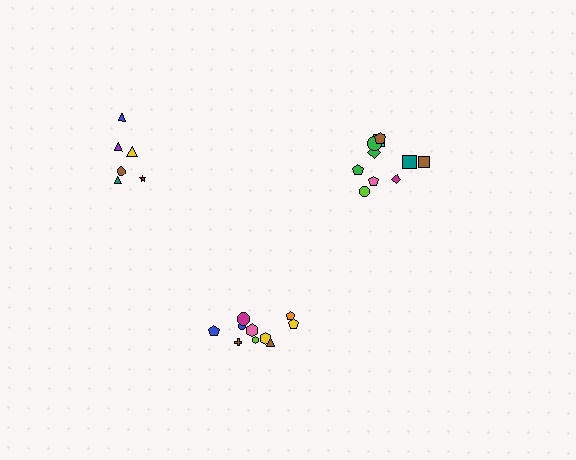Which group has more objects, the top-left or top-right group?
The top-right group.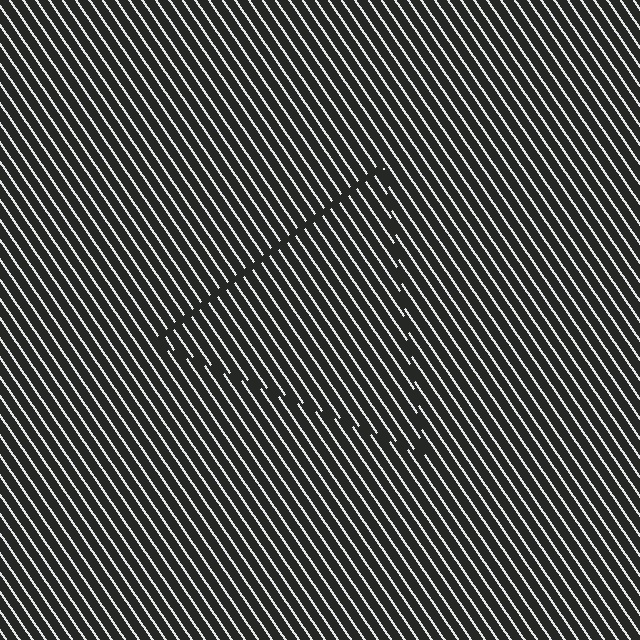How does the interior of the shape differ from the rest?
The interior of the shape contains the same grating, shifted by half a period — the contour is defined by the phase discontinuity where line-ends from the inner and outer gratings abut.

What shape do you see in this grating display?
An illusory triangle. The interior of the shape contains the same grating, shifted by half a period — the contour is defined by the phase discontinuity where line-ends from the inner and outer gratings abut.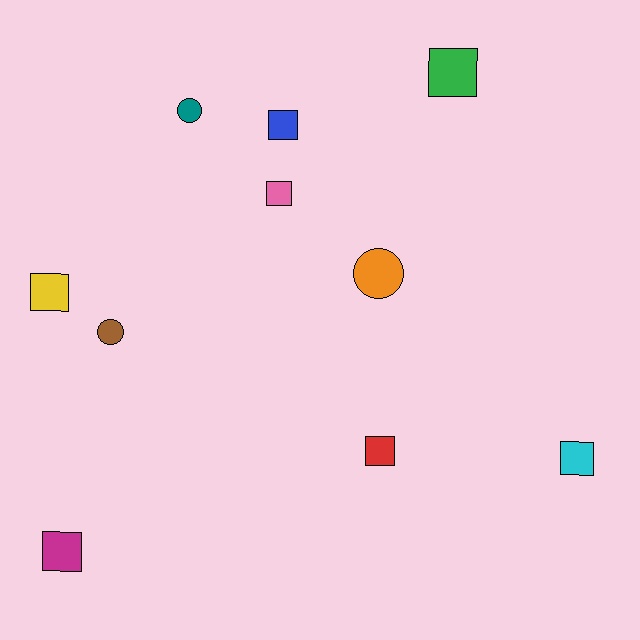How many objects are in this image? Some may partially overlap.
There are 10 objects.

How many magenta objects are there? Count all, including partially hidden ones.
There is 1 magenta object.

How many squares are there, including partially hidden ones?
There are 7 squares.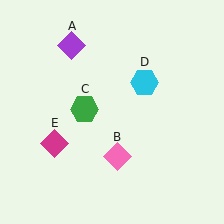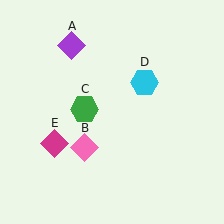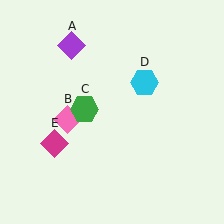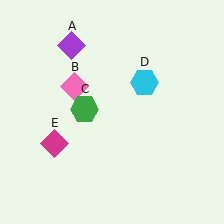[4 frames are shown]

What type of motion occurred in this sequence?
The pink diamond (object B) rotated clockwise around the center of the scene.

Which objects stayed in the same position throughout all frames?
Purple diamond (object A) and green hexagon (object C) and cyan hexagon (object D) and magenta diamond (object E) remained stationary.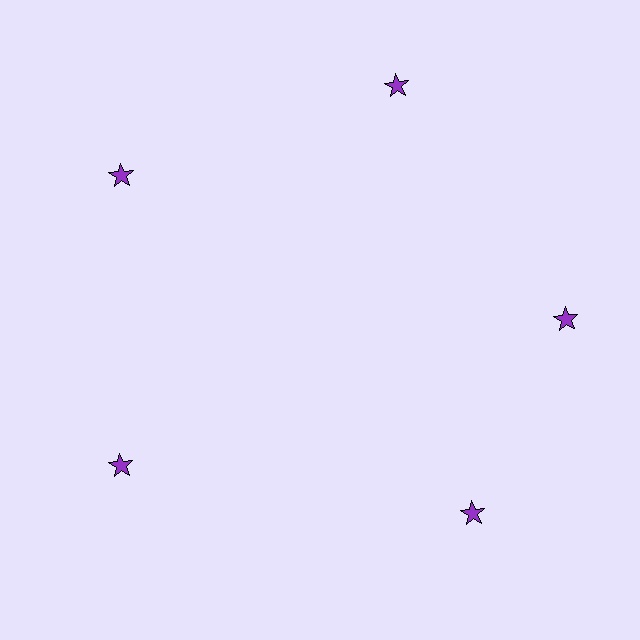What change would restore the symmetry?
The symmetry would be restored by rotating it back into even spacing with its neighbors so that all 5 stars sit at equal angles and equal distance from the center.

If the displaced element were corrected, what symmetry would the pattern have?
It would have 5-fold rotational symmetry — the pattern would map onto itself every 72 degrees.